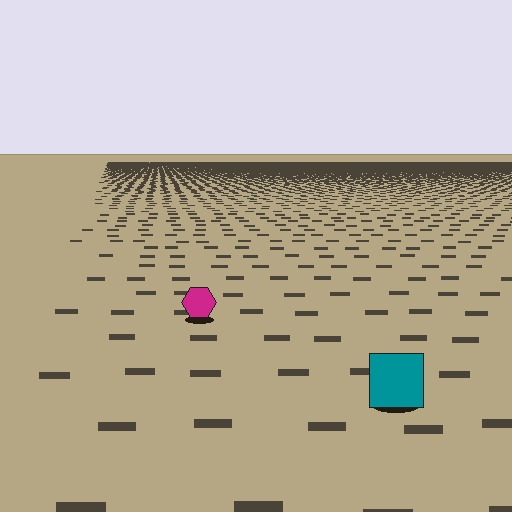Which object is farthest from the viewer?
The magenta hexagon is farthest from the viewer. It appears smaller and the ground texture around it is denser.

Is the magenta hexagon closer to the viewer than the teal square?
No. The teal square is closer — you can tell from the texture gradient: the ground texture is coarser near it.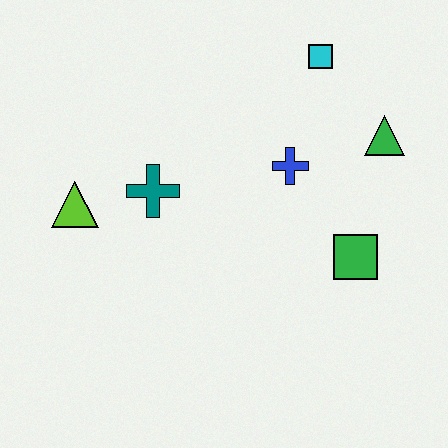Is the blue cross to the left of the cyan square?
Yes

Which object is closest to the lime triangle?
The teal cross is closest to the lime triangle.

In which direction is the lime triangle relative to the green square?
The lime triangle is to the left of the green square.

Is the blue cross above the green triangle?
No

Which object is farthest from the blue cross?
The lime triangle is farthest from the blue cross.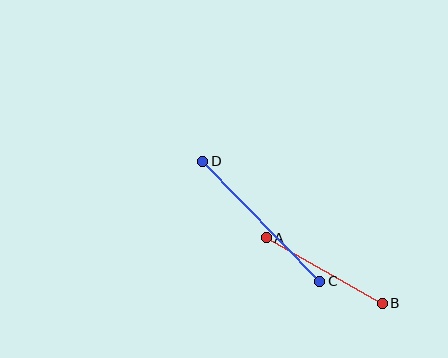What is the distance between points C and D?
The distance is approximately 168 pixels.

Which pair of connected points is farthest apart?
Points C and D are farthest apart.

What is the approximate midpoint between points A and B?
The midpoint is at approximately (324, 270) pixels.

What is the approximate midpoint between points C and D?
The midpoint is at approximately (261, 221) pixels.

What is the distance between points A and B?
The distance is approximately 133 pixels.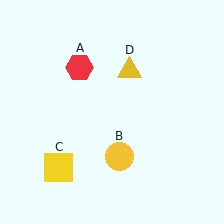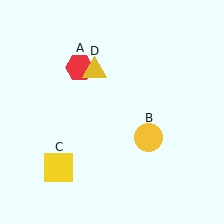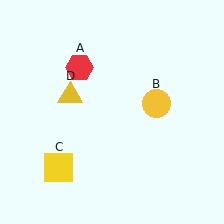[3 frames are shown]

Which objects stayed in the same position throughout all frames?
Red hexagon (object A) and yellow square (object C) remained stationary.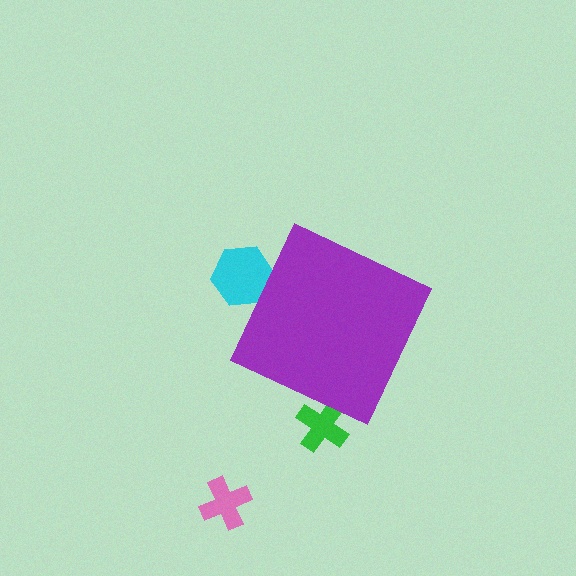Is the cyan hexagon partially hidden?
Yes, the cyan hexagon is partially hidden behind the purple diamond.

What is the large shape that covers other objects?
A purple diamond.